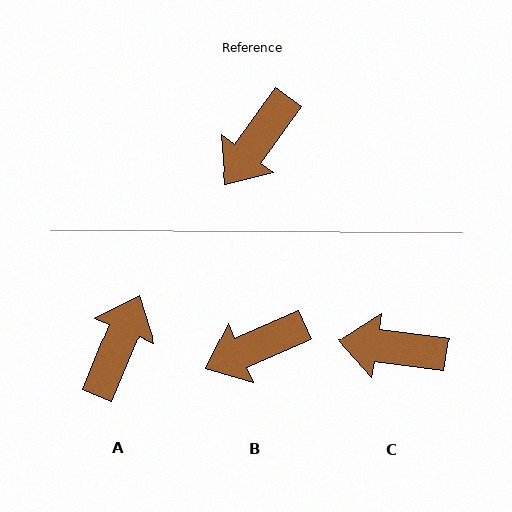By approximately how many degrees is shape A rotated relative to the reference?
Approximately 167 degrees clockwise.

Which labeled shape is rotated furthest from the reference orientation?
A, about 167 degrees away.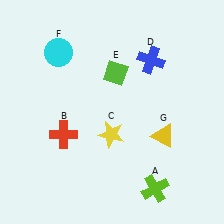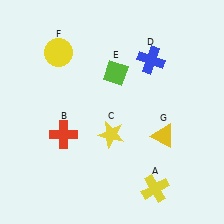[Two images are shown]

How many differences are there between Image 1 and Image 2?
There are 2 differences between the two images.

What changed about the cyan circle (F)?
In Image 1, F is cyan. In Image 2, it changed to yellow.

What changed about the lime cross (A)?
In Image 1, A is lime. In Image 2, it changed to yellow.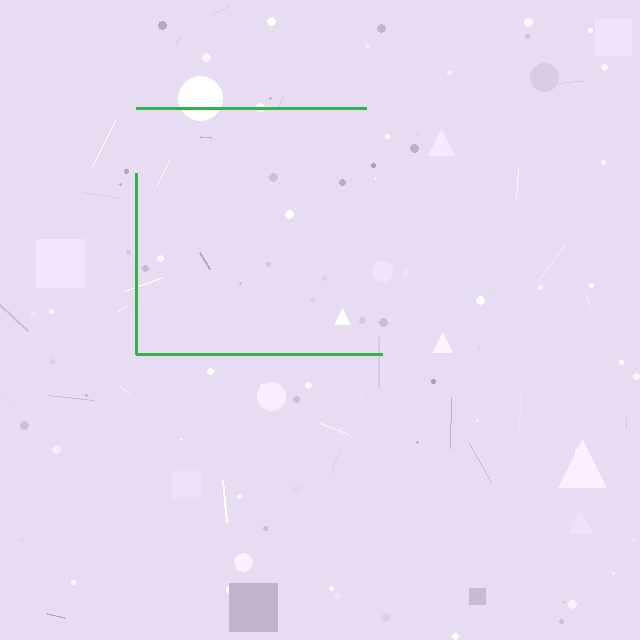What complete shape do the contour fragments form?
The contour fragments form a square.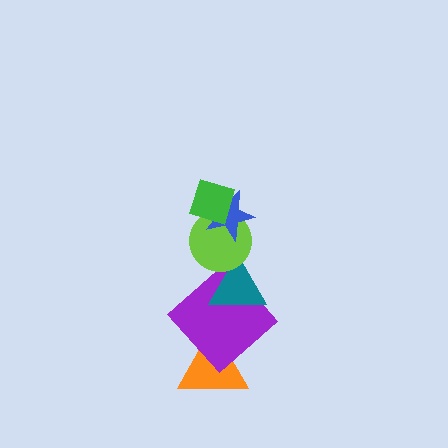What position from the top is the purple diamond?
The purple diamond is 5th from the top.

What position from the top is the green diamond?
The green diamond is 1st from the top.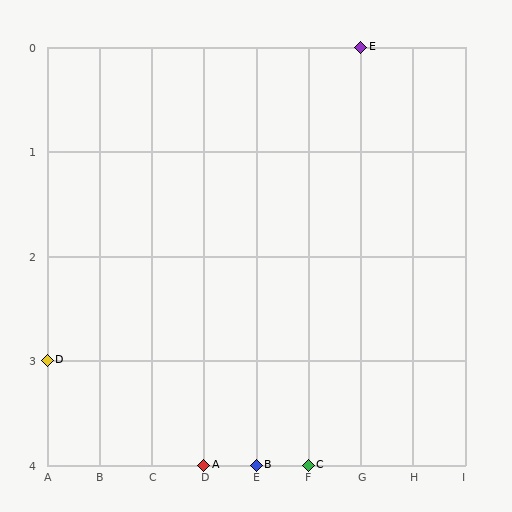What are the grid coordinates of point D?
Point D is at grid coordinates (A, 3).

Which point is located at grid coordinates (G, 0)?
Point E is at (G, 0).